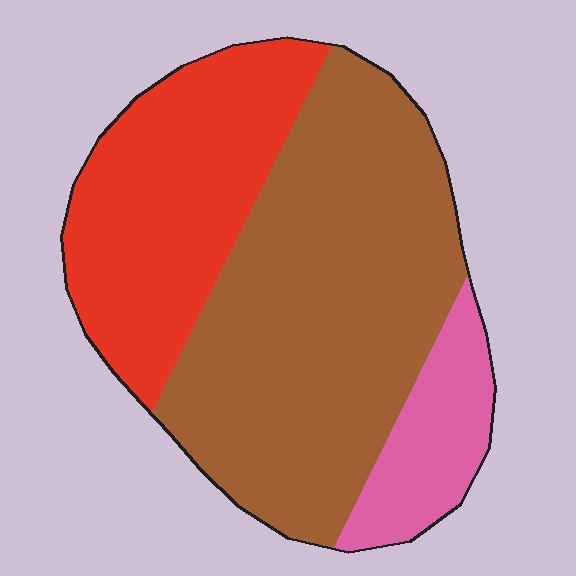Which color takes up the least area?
Pink, at roughly 15%.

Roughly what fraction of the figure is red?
Red takes up about one third (1/3) of the figure.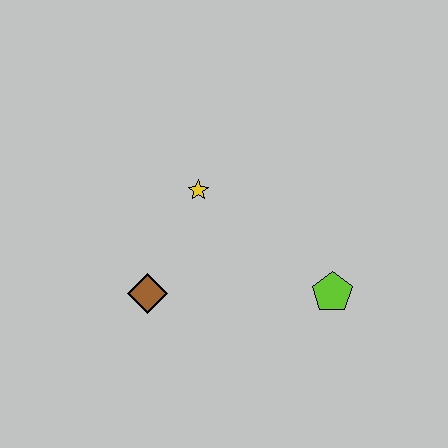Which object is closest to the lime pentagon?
The yellow star is closest to the lime pentagon.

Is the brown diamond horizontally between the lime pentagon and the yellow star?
No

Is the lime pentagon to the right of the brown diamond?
Yes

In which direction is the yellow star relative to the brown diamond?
The yellow star is above the brown diamond.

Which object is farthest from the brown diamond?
The lime pentagon is farthest from the brown diamond.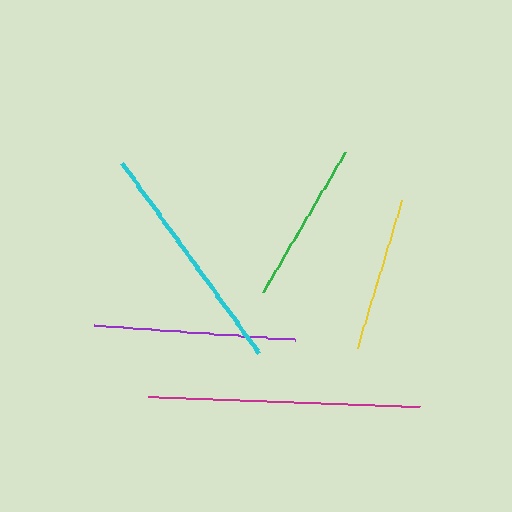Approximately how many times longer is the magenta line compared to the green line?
The magenta line is approximately 1.7 times the length of the green line.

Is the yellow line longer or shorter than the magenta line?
The magenta line is longer than the yellow line.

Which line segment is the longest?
The magenta line is the longest at approximately 272 pixels.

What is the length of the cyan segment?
The cyan segment is approximately 234 pixels long.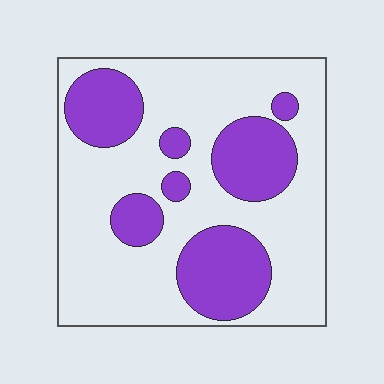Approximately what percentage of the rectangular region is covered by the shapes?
Approximately 30%.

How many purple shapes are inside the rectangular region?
7.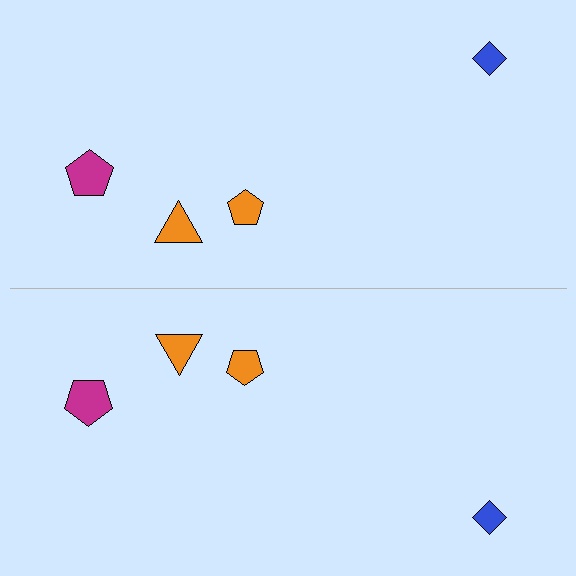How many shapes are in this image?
There are 8 shapes in this image.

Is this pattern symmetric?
Yes, this pattern has bilateral (reflection) symmetry.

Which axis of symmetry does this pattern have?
The pattern has a horizontal axis of symmetry running through the center of the image.